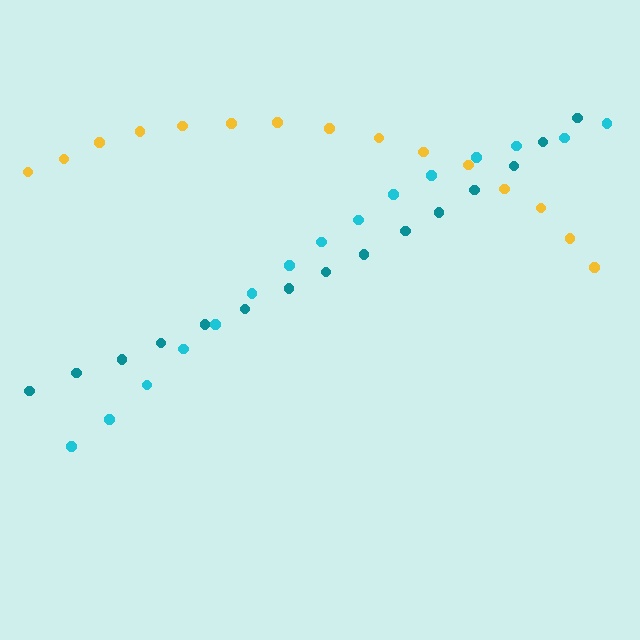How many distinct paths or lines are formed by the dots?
There are 3 distinct paths.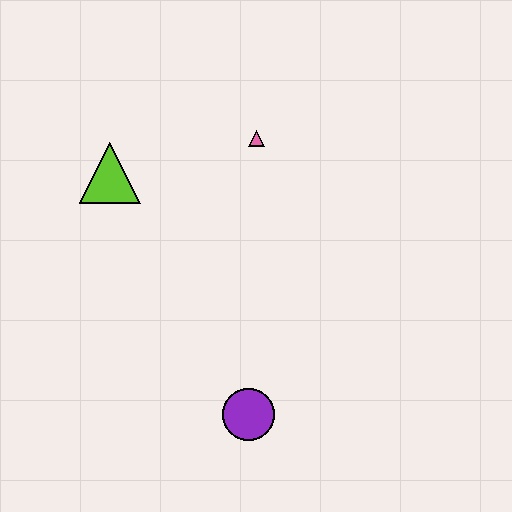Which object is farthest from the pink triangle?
The purple circle is farthest from the pink triangle.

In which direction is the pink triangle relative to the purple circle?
The pink triangle is above the purple circle.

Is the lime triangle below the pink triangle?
Yes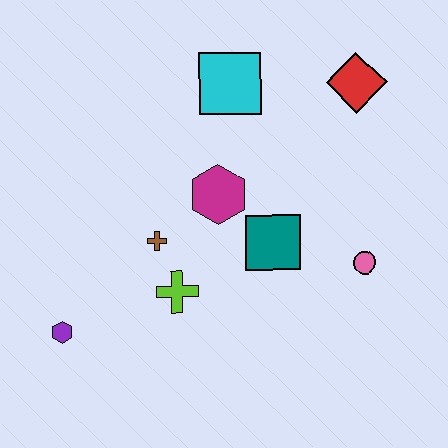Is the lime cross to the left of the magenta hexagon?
Yes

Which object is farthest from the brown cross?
The red diamond is farthest from the brown cross.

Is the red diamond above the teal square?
Yes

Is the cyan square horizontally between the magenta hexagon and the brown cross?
No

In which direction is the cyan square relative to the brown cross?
The cyan square is above the brown cross.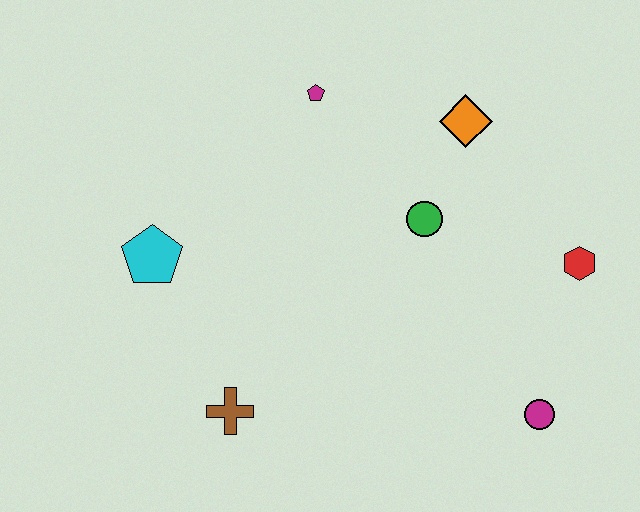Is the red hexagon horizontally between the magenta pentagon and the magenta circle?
No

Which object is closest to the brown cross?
The cyan pentagon is closest to the brown cross.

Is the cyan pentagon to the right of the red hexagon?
No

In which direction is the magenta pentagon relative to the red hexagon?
The magenta pentagon is to the left of the red hexagon.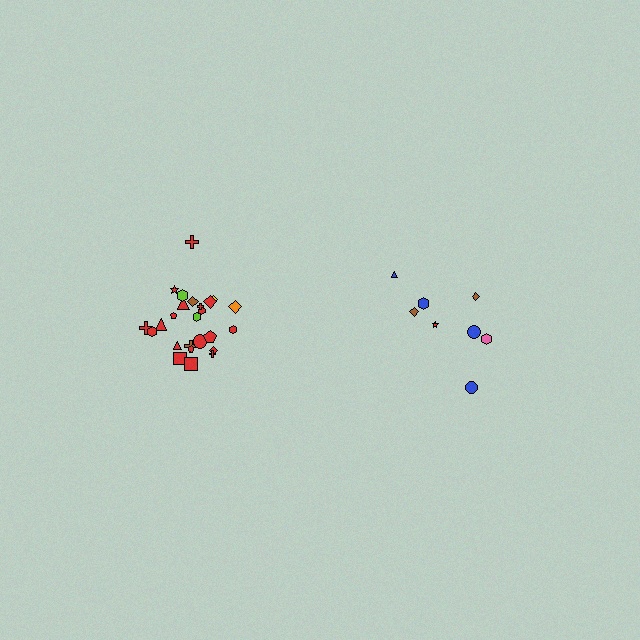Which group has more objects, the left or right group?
The left group.